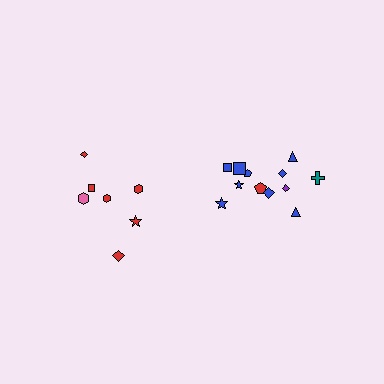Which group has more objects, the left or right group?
The right group.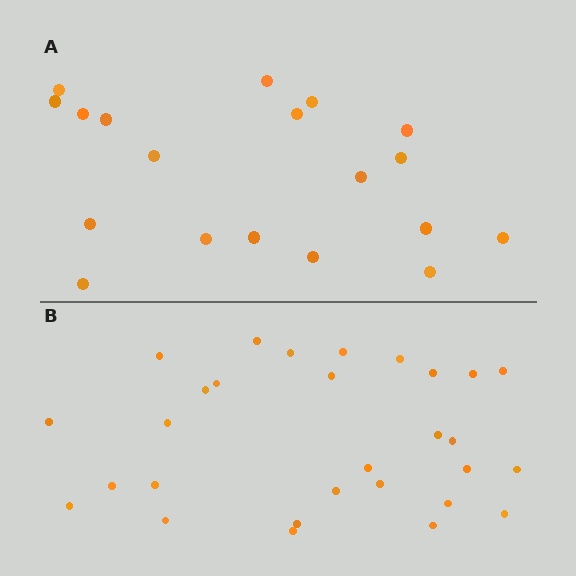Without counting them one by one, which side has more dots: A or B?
Region B (the bottom region) has more dots.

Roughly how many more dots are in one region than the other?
Region B has roughly 10 or so more dots than region A.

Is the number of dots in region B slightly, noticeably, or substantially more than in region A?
Region B has substantially more. The ratio is roughly 1.5 to 1.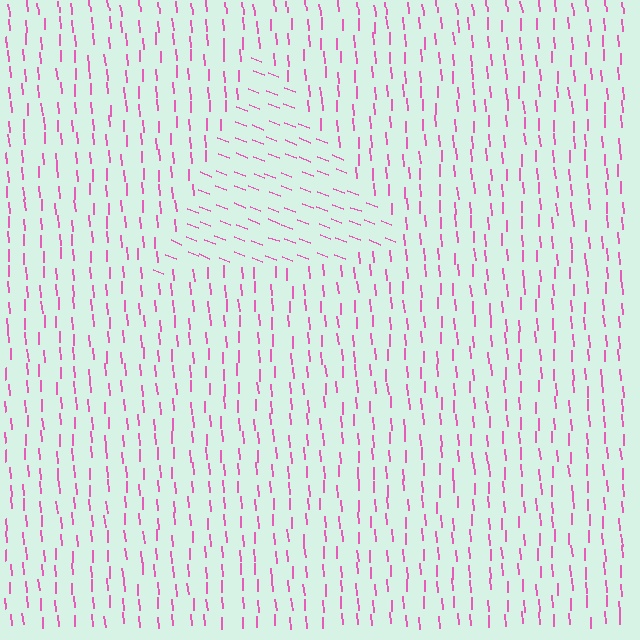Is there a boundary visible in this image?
Yes, there is a texture boundary formed by a change in line orientation.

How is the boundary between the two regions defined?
The boundary is defined purely by a change in line orientation (approximately 66 degrees difference). All lines are the same color and thickness.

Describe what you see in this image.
The image is filled with small pink line segments. A triangle region in the image has lines oriented differently from the surrounding lines, creating a visible texture boundary.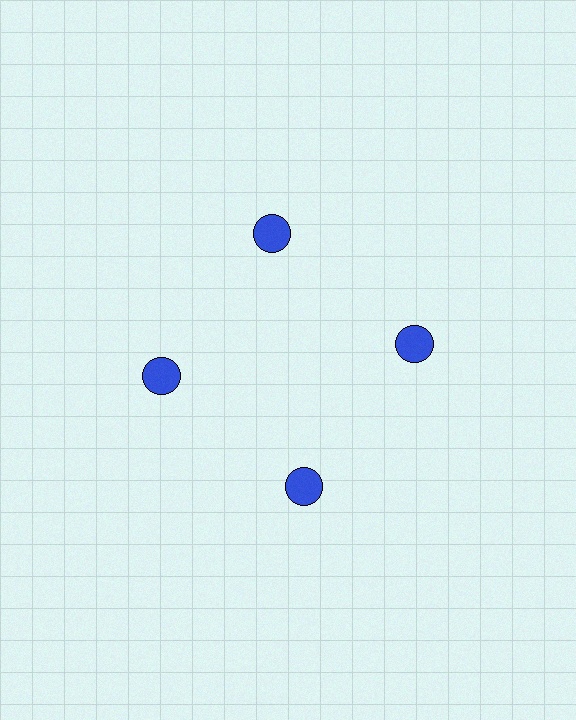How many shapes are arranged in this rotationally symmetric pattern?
There are 4 shapes, arranged in 4 groups of 1.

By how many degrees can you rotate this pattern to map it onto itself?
The pattern maps onto itself every 90 degrees of rotation.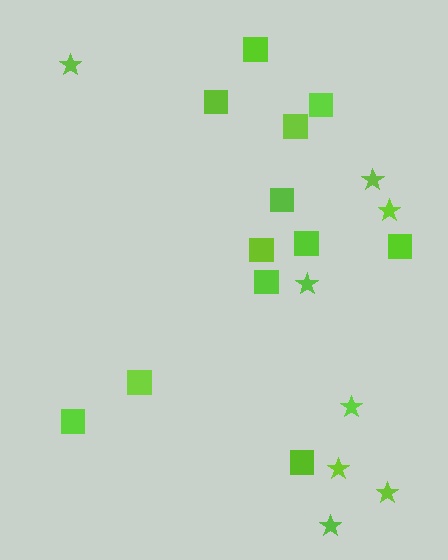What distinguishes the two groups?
There are 2 groups: one group of squares (12) and one group of stars (8).